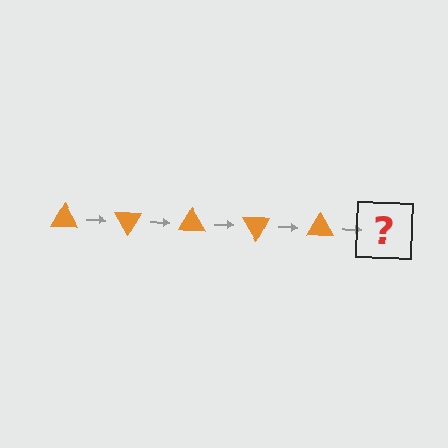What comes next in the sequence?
The next element should be an orange triangle rotated 300 degrees.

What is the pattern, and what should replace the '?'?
The pattern is that the triangle rotates 60 degrees each step. The '?' should be an orange triangle rotated 300 degrees.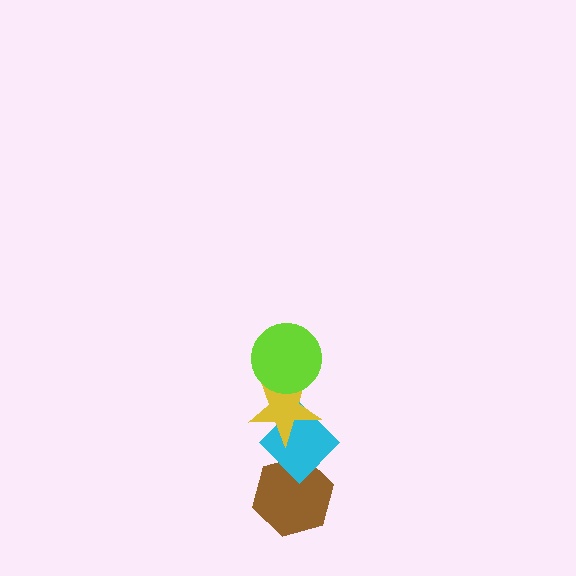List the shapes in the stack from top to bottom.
From top to bottom: the lime circle, the yellow star, the cyan diamond, the brown hexagon.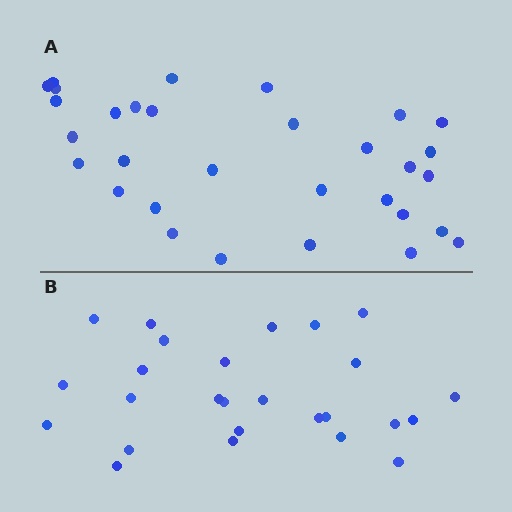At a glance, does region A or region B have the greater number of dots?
Region A (the top region) has more dots.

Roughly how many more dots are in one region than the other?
Region A has about 5 more dots than region B.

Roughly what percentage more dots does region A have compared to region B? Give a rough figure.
About 20% more.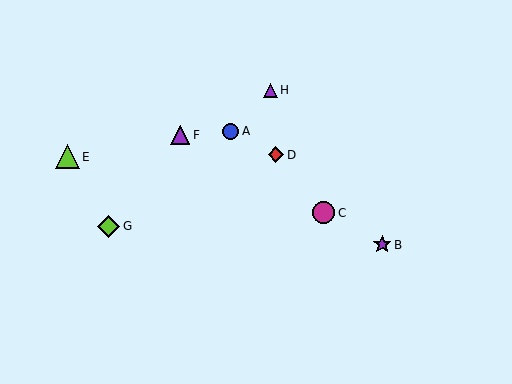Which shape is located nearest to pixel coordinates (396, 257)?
The purple star (labeled B) at (382, 245) is nearest to that location.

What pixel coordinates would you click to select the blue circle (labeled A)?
Click at (231, 131) to select the blue circle A.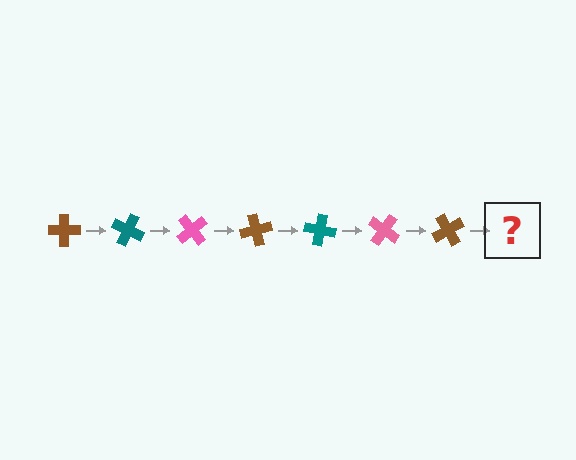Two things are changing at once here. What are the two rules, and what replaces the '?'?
The two rules are that it rotates 25 degrees each step and the color cycles through brown, teal, and pink. The '?' should be a teal cross, rotated 175 degrees from the start.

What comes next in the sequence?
The next element should be a teal cross, rotated 175 degrees from the start.